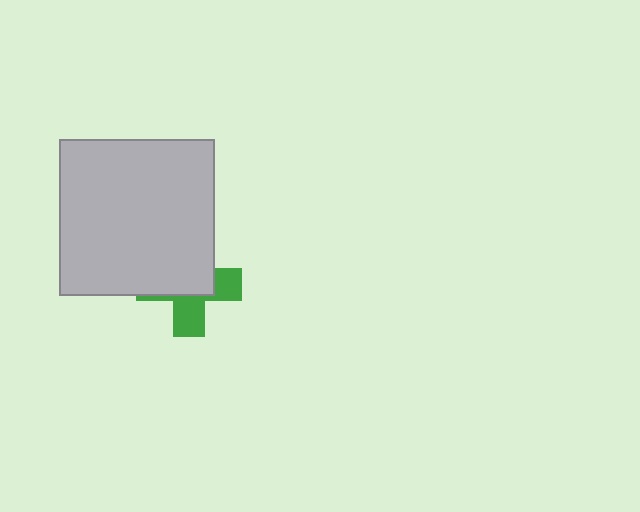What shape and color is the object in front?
The object in front is a light gray square.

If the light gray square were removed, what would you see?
You would see the complete green cross.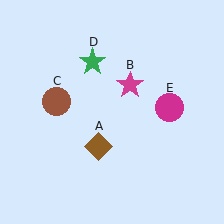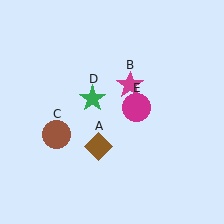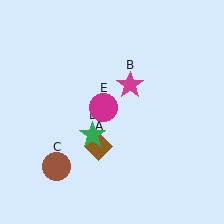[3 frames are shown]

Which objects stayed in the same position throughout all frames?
Brown diamond (object A) and magenta star (object B) remained stationary.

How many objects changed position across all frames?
3 objects changed position: brown circle (object C), green star (object D), magenta circle (object E).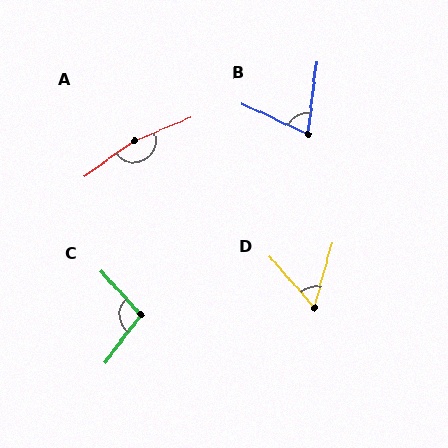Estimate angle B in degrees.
Approximately 72 degrees.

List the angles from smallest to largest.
D (57°), B (72°), C (100°), A (167°).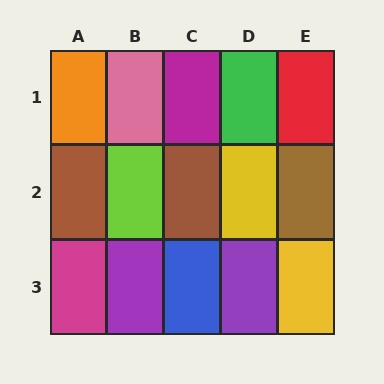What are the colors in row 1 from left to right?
Orange, pink, magenta, green, red.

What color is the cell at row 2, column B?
Lime.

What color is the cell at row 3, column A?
Magenta.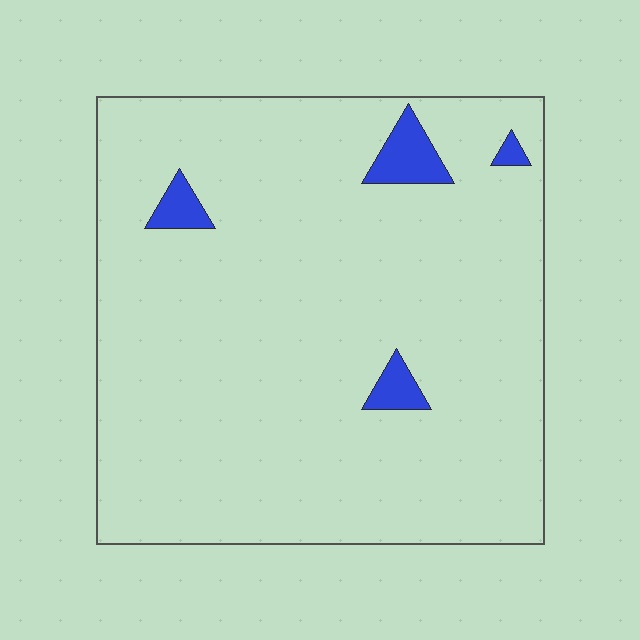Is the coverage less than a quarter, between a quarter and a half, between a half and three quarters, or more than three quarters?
Less than a quarter.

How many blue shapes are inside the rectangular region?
4.